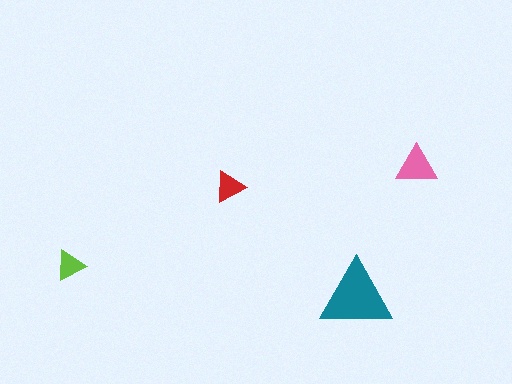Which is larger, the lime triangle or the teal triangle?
The teal one.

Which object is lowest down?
The teal triangle is bottommost.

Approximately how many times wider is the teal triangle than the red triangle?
About 2.5 times wider.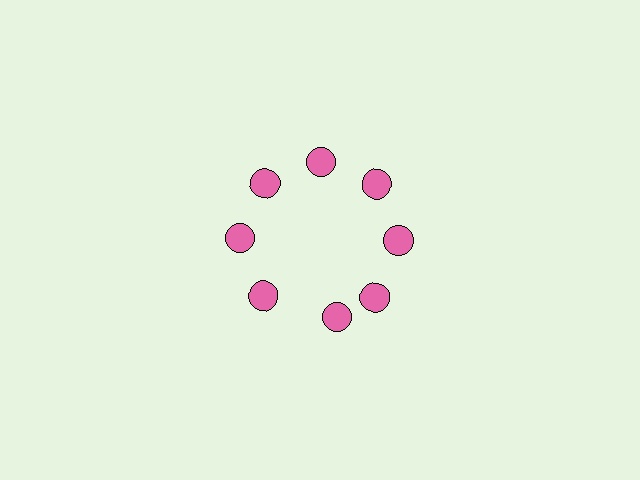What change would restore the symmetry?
The symmetry would be restored by rotating it back into even spacing with its neighbors so that all 8 circles sit at equal angles and equal distance from the center.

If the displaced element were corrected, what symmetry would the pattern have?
It would have 8-fold rotational symmetry — the pattern would map onto itself every 45 degrees.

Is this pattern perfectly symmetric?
No. The 8 pink circles are arranged in a ring, but one element near the 6 o'clock position is rotated out of alignment along the ring, breaking the 8-fold rotational symmetry.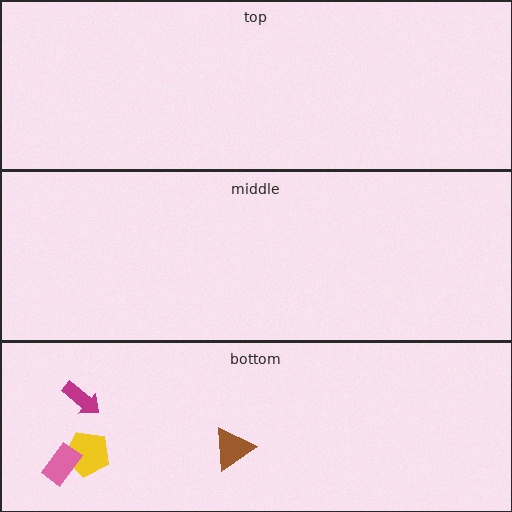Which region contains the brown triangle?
The bottom region.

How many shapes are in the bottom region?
4.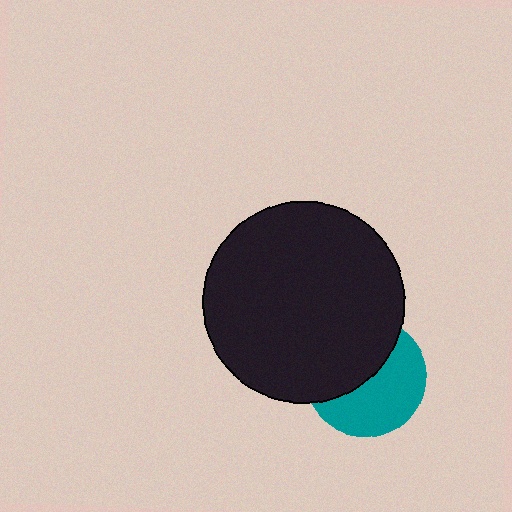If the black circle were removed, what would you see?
You would see the complete teal circle.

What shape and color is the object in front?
The object in front is a black circle.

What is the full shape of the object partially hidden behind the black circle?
The partially hidden object is a teal circle.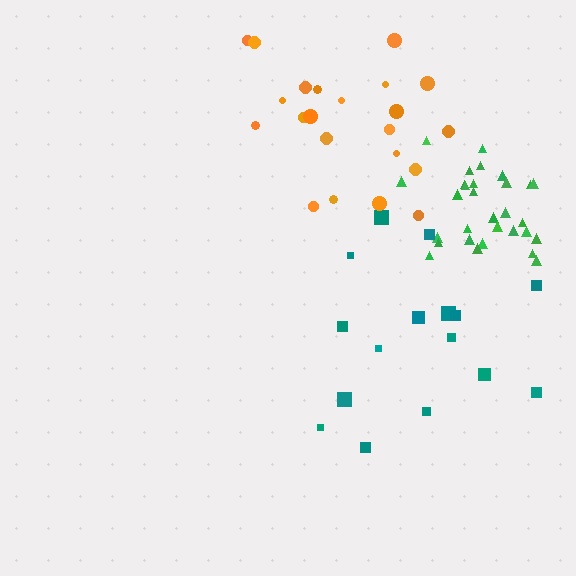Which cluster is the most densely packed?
Green.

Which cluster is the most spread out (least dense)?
Teal.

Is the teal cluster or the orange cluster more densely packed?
Orange.